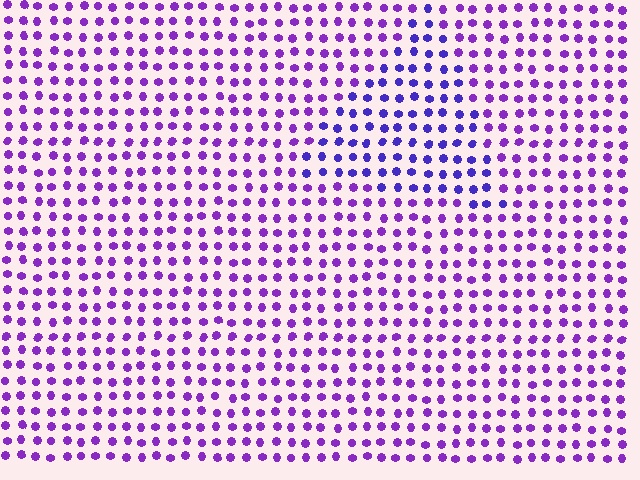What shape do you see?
I see a triangle.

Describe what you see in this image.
The image is filled with small purple elements in a uniform arrangement. A triangle-shaped region is visible where the elements are tinted to a slightly different hue, forming a subtle color boundary.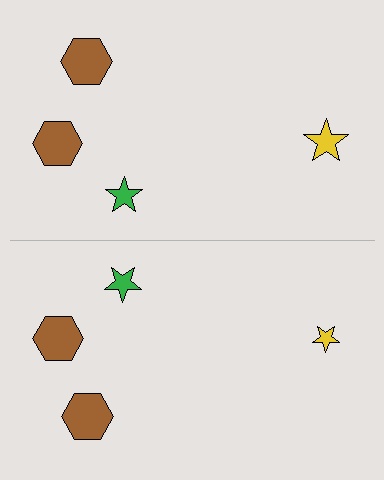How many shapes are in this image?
There are 8 shapes in this image.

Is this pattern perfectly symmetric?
No, the pattern is not perfectly symmetric. The yellow star on the bottom side has a different size than its mirror counterpart.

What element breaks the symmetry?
The yellow star on the bottom side has a different size than its mirror counterpart.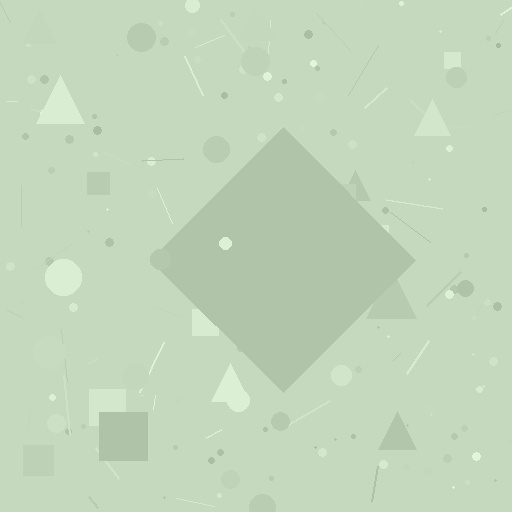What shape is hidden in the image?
A diamond is hidden in the image.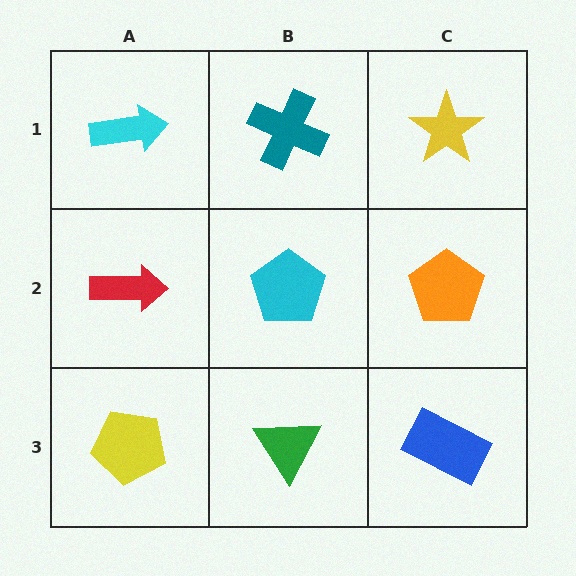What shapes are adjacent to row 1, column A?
A red arrow (row 2, column A), a teal cross (row 1, column B).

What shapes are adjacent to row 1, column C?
An orange pentagon (row 2, column C), a teal cross (row 1, column B).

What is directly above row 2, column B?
A teal cross.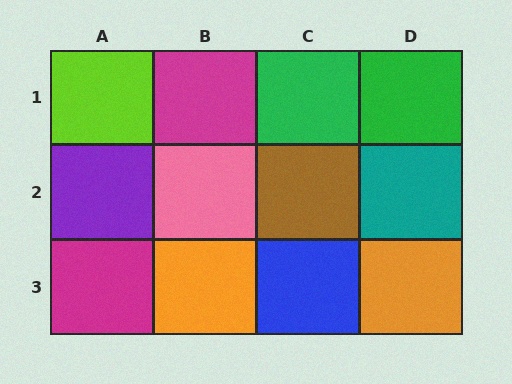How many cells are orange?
2 cells are orange.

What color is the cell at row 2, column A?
Purple.